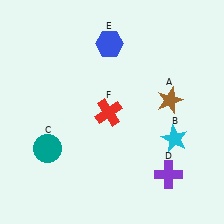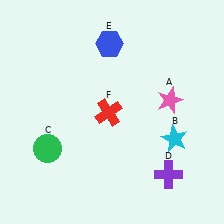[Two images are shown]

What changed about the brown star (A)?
In Image 1, A is brown. In Image 2, it changed to pink.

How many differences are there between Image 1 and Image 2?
There are 2 differences between the two images.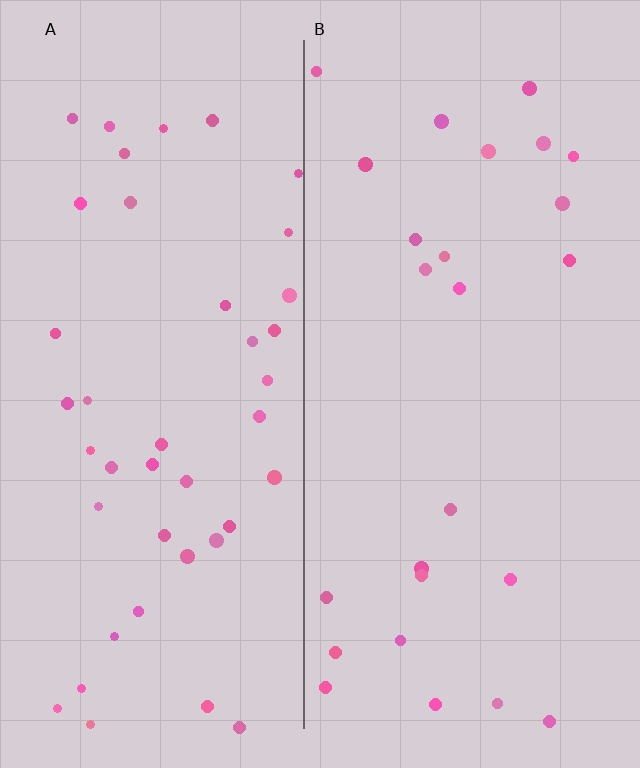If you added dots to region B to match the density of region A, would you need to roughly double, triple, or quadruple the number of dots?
Approximately double.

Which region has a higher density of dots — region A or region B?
A (the left).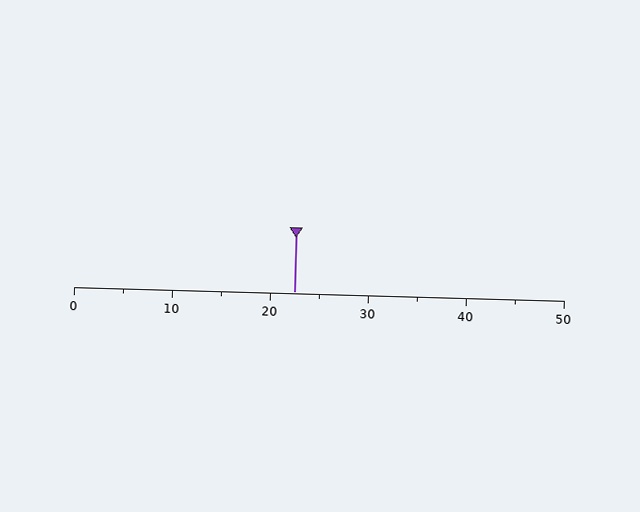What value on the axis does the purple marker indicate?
The marker indicates approximately 22.5.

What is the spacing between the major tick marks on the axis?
The major ticks are spaced 10 apart.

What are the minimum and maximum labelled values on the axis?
The axis runs from 0 to 50.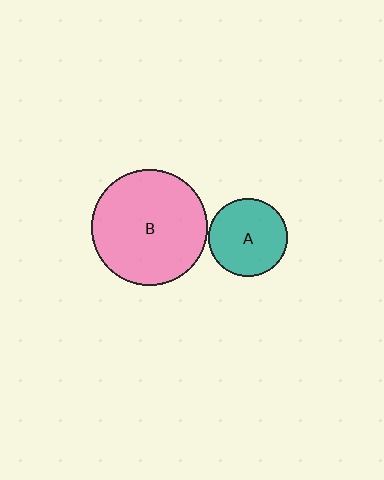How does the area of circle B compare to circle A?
Approximately 2.2 times.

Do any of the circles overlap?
No, none of the circles overlap.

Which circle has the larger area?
Circle B (pink).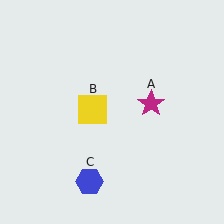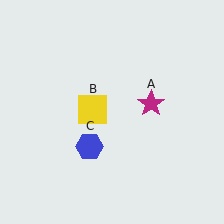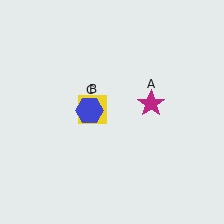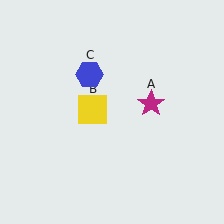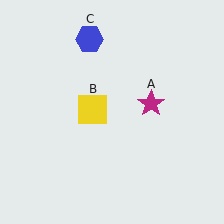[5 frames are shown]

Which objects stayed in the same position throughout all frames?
Magenta star (object A) and yellow square (object B) remained stationary.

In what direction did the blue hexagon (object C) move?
The blue hexagon (object C) moved up.